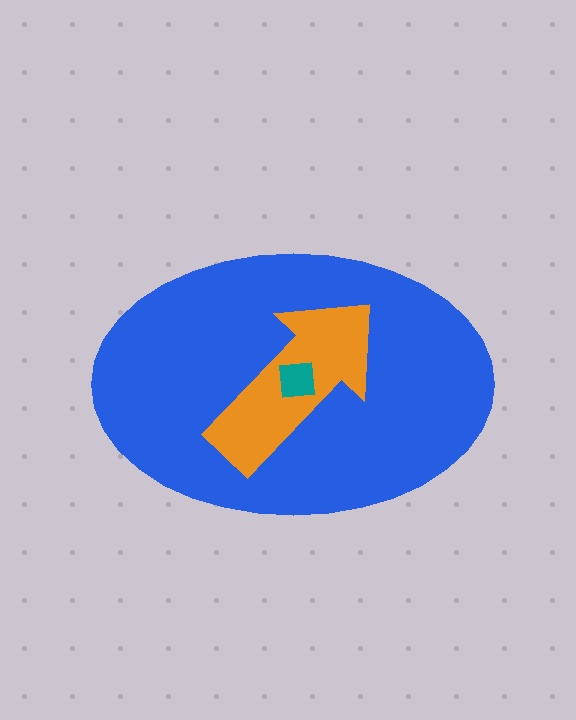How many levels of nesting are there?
3.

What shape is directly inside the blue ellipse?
The orange arrow.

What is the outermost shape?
The blue ellipse.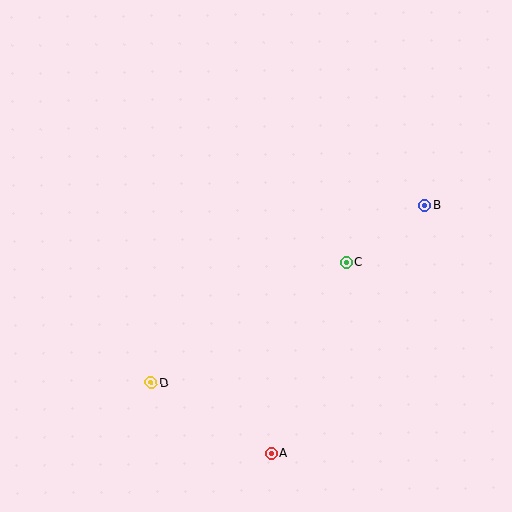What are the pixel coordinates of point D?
Point D is at (151, 383).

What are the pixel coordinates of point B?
Point B is at (425, 205).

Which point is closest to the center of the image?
Point C at (346, 262) is closest to the center.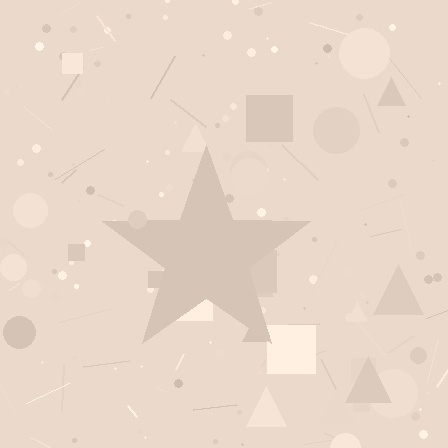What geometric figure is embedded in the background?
A star is embedded in the background.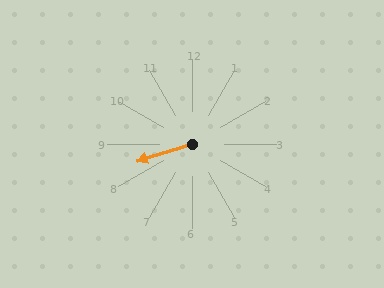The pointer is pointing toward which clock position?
Roughly 8 o'clock.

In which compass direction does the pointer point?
West.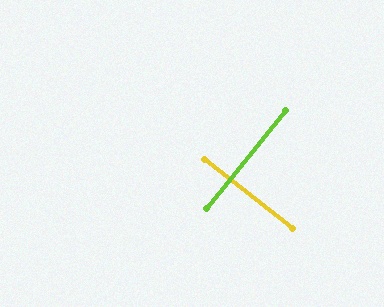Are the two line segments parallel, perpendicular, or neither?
Perpendicular — they meet at approximately 89°.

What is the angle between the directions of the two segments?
Approximately 89 degrees.